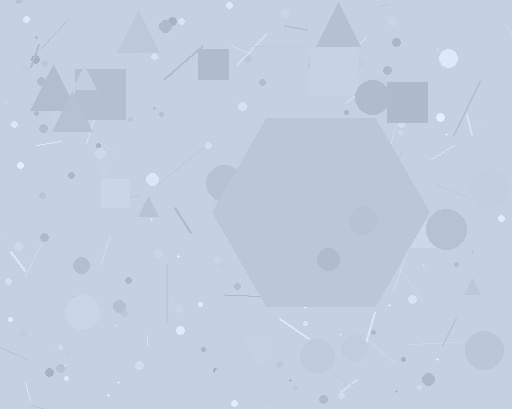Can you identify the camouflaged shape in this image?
The camouflaged shape is a hexagon.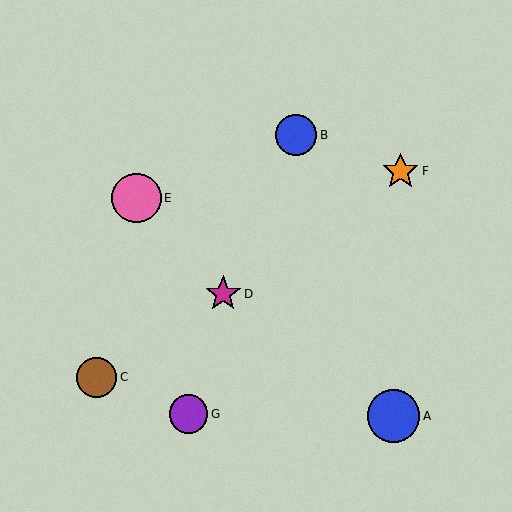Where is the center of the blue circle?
The center of the blue circle is at (394, 416).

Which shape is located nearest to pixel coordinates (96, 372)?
The brown circle (labeled C) at (96, 377) is nearest to that location.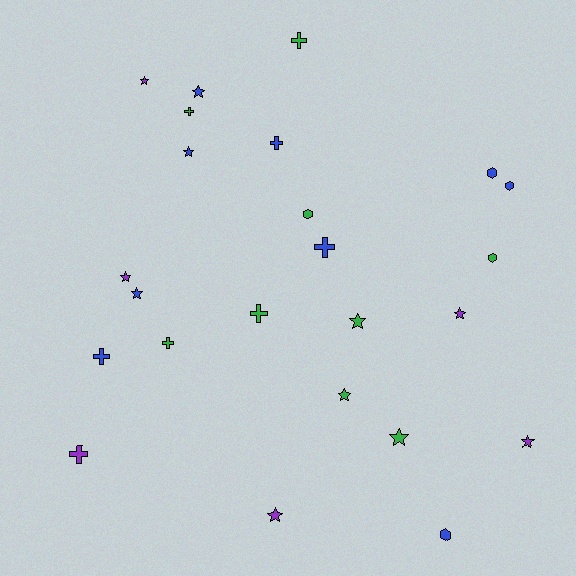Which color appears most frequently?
Green, with 9 objects.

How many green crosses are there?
There are 4 green crosses.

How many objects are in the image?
There are 24 objects.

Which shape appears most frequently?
Star, with 11 objects.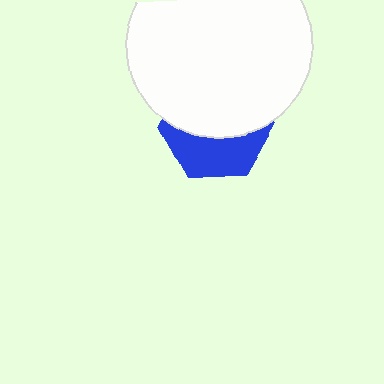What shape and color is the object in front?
The object in front is a white circle.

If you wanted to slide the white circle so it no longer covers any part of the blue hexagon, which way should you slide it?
Slide it up — that is the most direct way to separate the two shapes.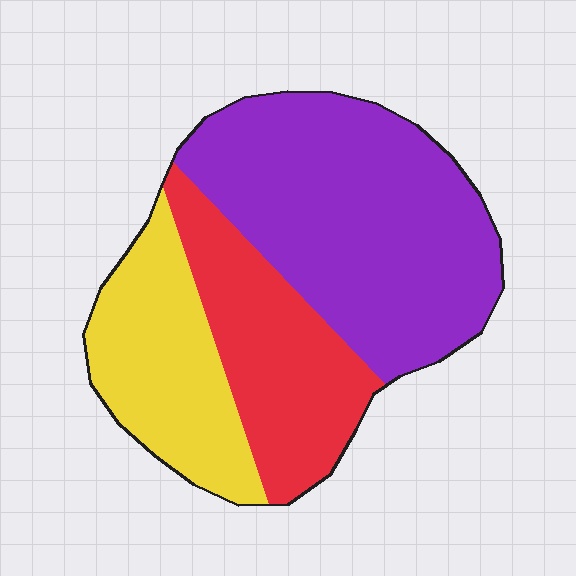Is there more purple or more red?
Purple.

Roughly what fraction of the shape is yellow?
Yellow takes up less than a quarter of the shape.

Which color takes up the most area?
Purple, at roughly 50%.